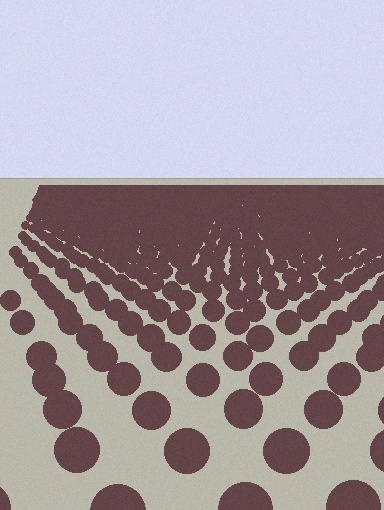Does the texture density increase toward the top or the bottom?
Density increases toward the top.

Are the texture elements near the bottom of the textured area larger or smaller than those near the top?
Larger. Near the bottom, elements are closer to the viewer and appear at a bigger on-screen size.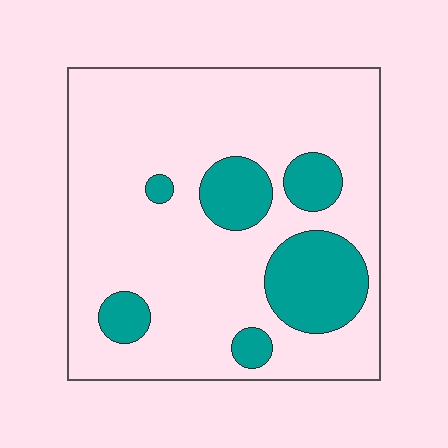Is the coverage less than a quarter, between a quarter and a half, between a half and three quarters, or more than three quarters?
Less than a quarter.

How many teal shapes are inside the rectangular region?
6.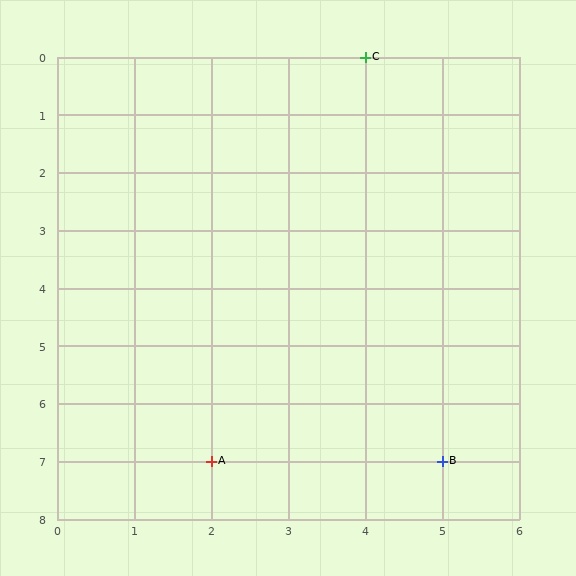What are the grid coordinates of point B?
Point B is at grid coordinates (5, 7).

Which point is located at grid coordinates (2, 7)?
Point A is at (2, 7).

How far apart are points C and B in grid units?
Points C and B are 1 column and 7 rows apart (about 7.1 grid units diagonally).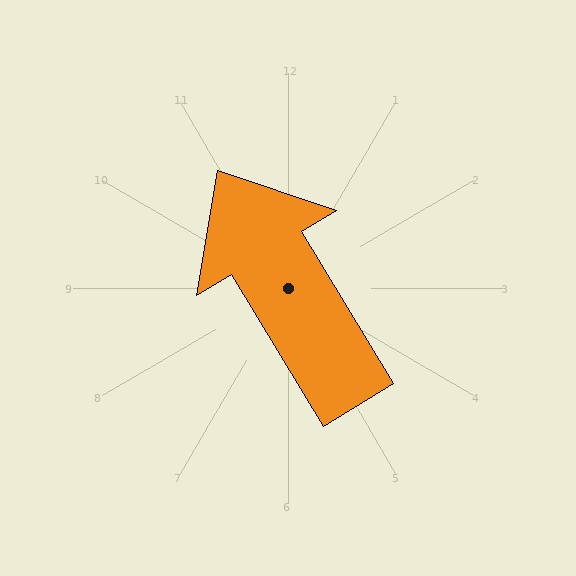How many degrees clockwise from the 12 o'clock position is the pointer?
Approximately 329 degrees.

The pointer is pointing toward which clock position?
Roughly 11 o'clock.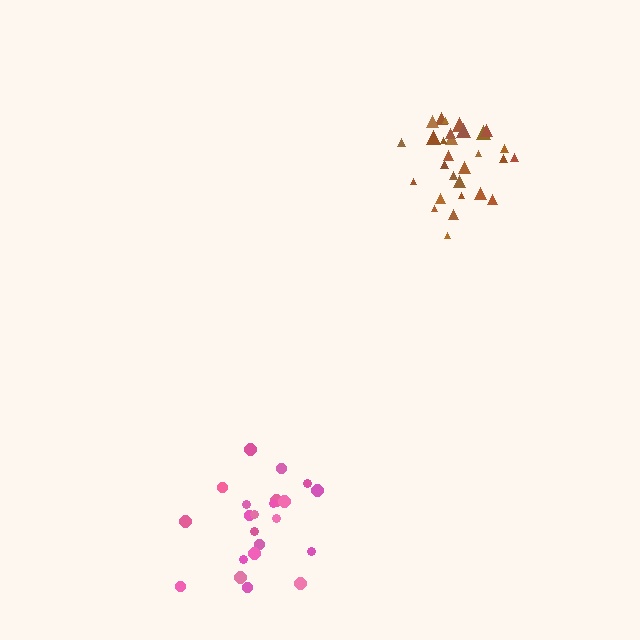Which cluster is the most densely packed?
Brown.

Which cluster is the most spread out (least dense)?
Pink.